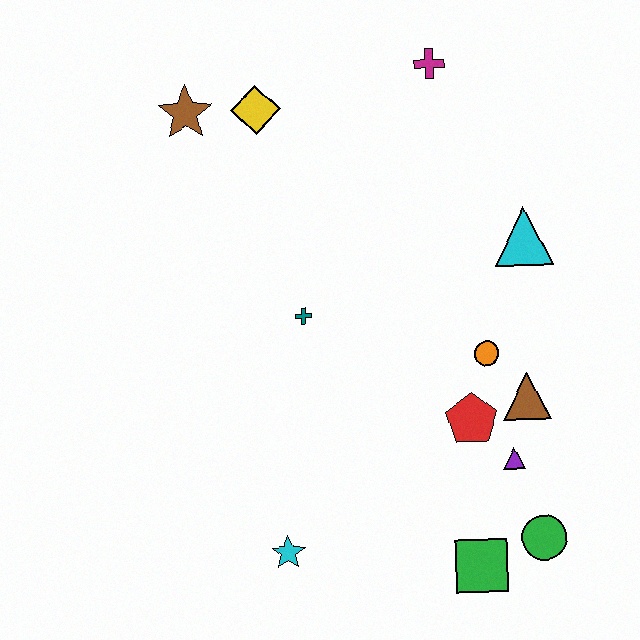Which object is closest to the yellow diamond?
The brown star is closest to the yellow diamond.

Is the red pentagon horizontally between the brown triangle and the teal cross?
Yes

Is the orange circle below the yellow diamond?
Yes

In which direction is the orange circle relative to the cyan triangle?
The orange circle is below the cyan triangle.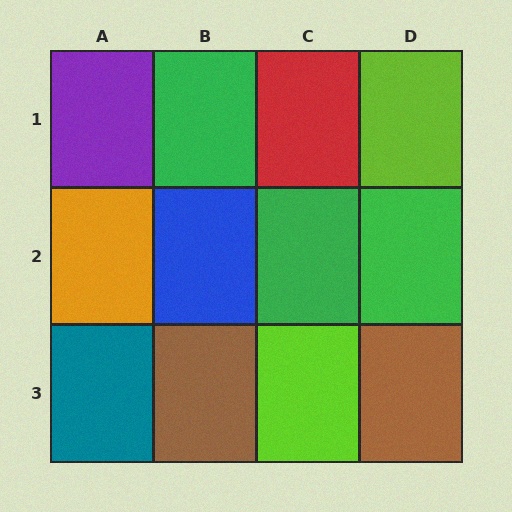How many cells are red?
1 cell is red.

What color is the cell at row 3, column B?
Brown.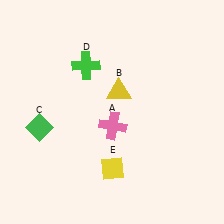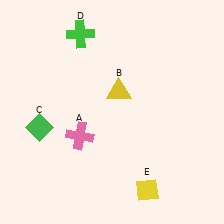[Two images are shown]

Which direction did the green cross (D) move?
The green cross (D) moved up.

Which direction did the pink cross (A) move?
The pink cross (A) moved left.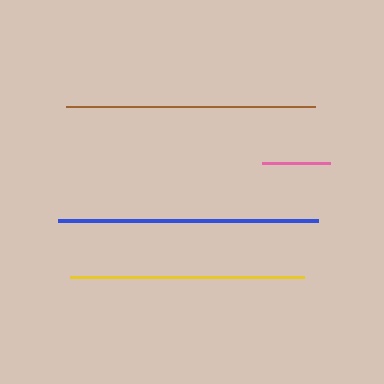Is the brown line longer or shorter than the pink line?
The brown line is longer than the pink line.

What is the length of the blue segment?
The blue segment is approximately 259 pixels long.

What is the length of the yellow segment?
The yellow segment is approximately 234 pixels long.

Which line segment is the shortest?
The pink line is the shortest at approximately 69 pixels.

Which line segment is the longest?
The blue line is the longest at approximately 259 pixels.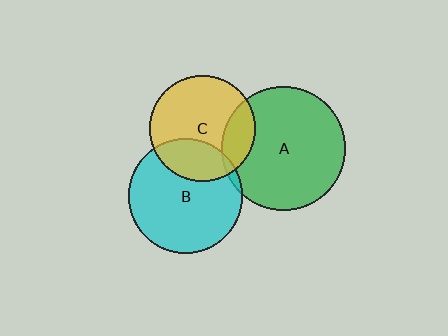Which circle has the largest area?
Circle A (green).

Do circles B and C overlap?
Yes.